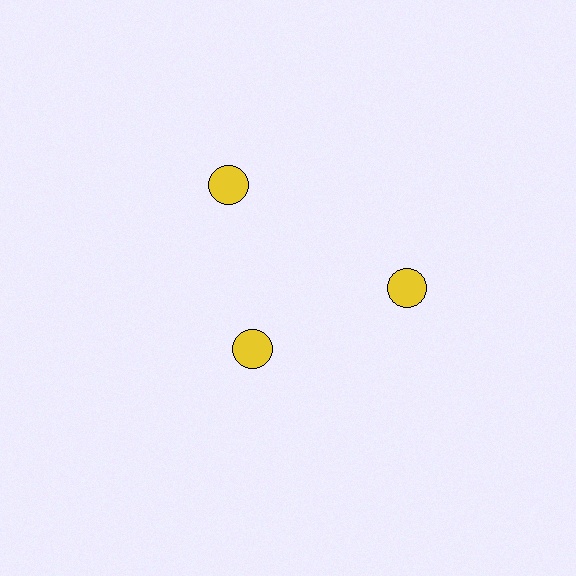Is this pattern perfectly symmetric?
No. The 3 yellow circles are arranged in a ring, but one element near the 7 o'clock position is pulled inward toward the center, breaking the 3-fold rotational symmetry.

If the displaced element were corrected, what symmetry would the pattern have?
It would have 3-fold rotational symmetry — the pattern would map onto itself every 120 degrees.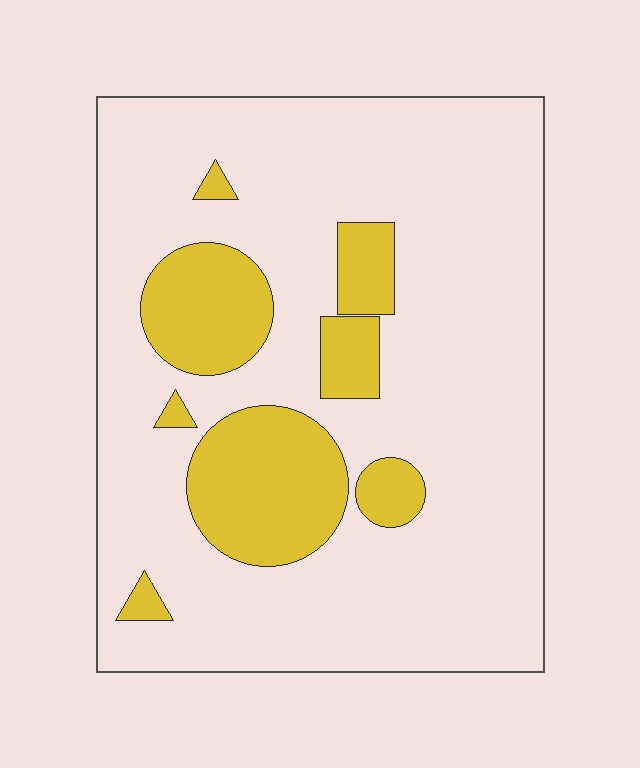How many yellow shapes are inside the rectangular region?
8.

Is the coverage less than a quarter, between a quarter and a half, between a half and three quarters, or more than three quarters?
Less than a quarter.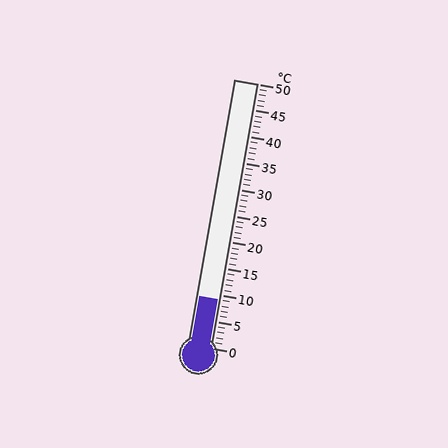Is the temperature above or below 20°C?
The temperature is below 20°C.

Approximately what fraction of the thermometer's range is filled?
The thermometer is filled to approximately 20% of its range.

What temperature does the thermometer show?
The thermometer shows approximately 9°C.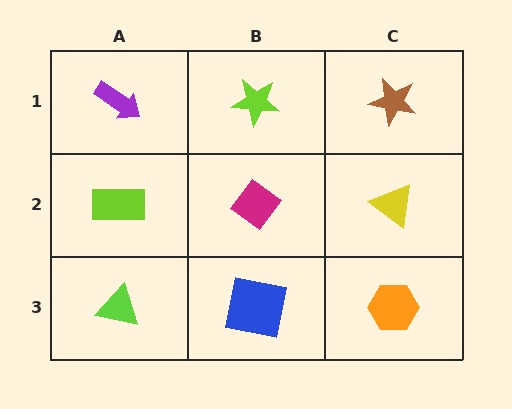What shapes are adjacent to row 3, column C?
A yellow triangle (row 2, column C), a blue square (row 3, column B).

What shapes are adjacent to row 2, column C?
A brown star (row 1, column C), an orange hexagon (row 3, column C), a magenta diamond (row 2, column B).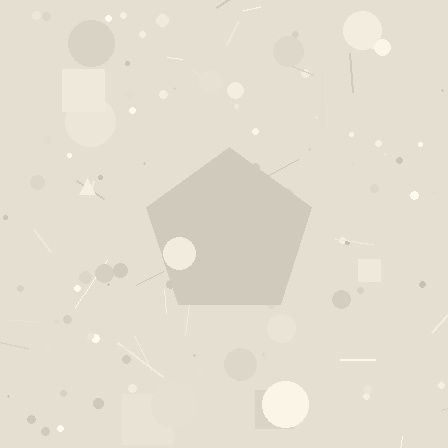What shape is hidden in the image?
A pentagon is hidden in the image.